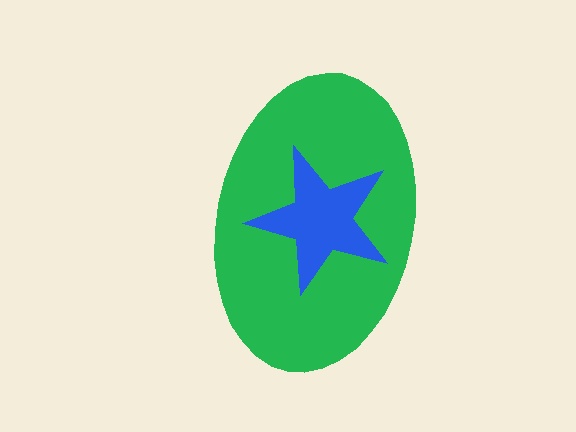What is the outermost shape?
The green ellipse.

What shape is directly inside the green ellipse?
The blue star.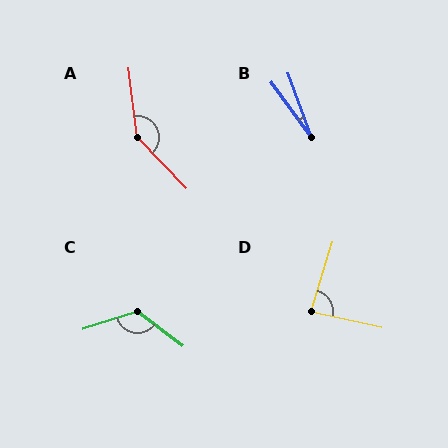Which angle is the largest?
A, at approximately 143 degrees.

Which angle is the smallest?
B, at approximately 17 degrees.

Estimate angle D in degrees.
Approximately 85 degrees.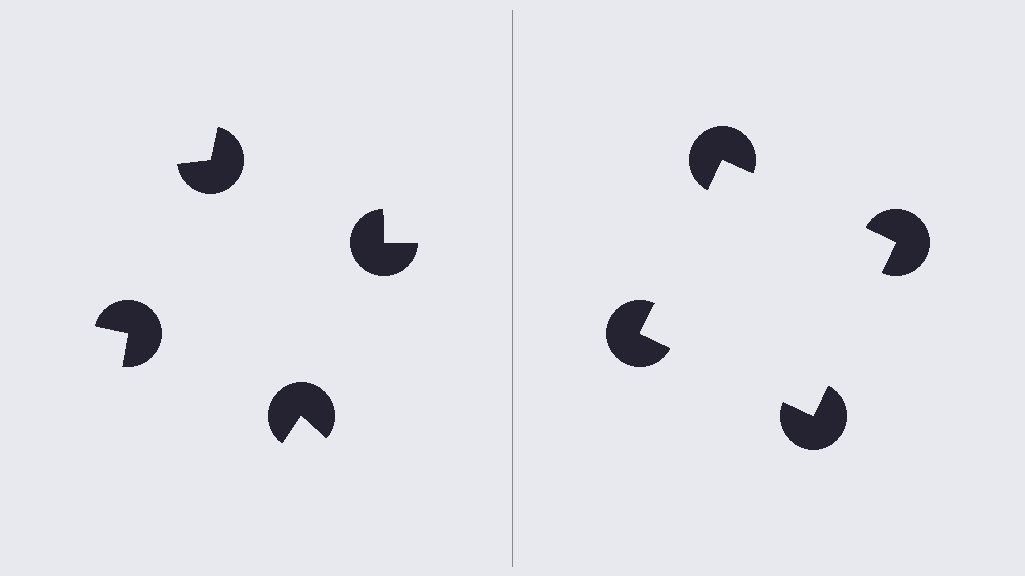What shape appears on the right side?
An illusory square.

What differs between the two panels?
The pac-man discs are positioned identically on both sides; only the wedge orientations differ. On the right they align to a square; on the left they are misaligned.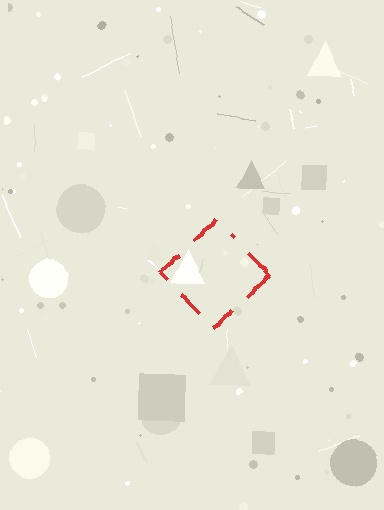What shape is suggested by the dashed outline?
The dashed outline suggests a diamond.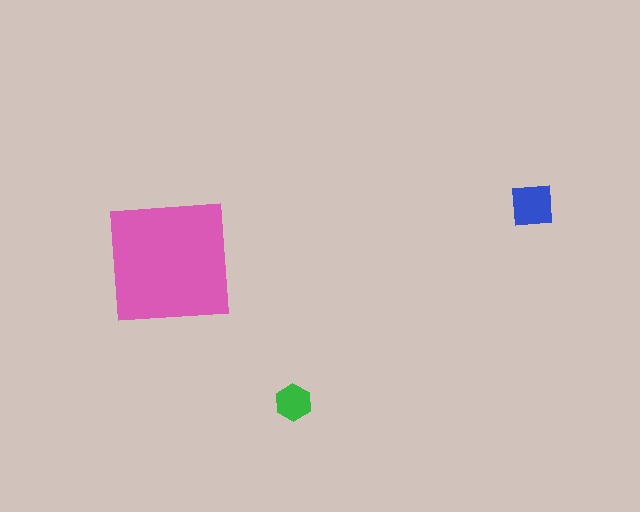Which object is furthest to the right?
The blue square is rightmost.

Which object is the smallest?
The green hexagon.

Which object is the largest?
The pink square.